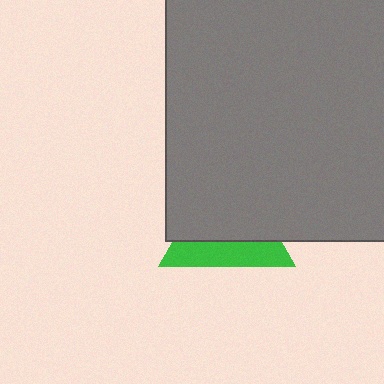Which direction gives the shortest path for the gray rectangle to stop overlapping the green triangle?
Moving up gives the shortest separation.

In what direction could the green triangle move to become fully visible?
The green triangle could move down. That would shift it out from behind the gray rectangle entirely.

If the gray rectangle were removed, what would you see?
You would see the complete green triangle.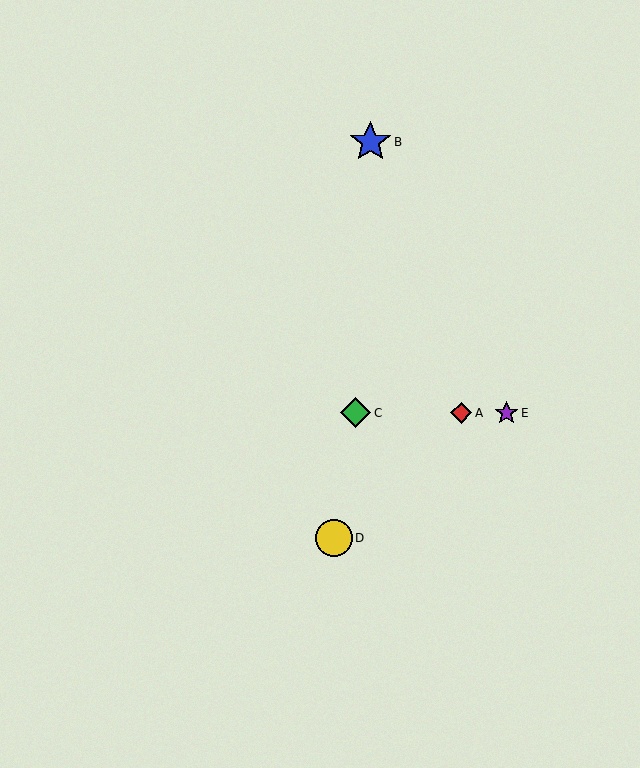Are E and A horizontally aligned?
Yes, both are at y≈413.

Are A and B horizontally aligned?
No, A is at y≈413 and B is at y≈142.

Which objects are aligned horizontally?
Objects A, C, E are aligned horizontally.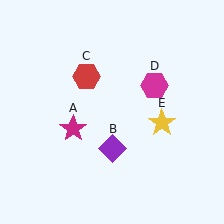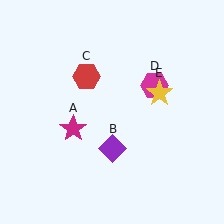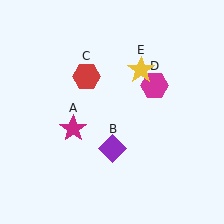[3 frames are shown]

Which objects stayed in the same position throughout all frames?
Magenta star (object A) and purple diamond (object B) and red hexagon (object C) and magenta hexagon (object D) remained stationary.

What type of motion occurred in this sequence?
The yellow star (object E) rotated counterclockwise around the center of the scene.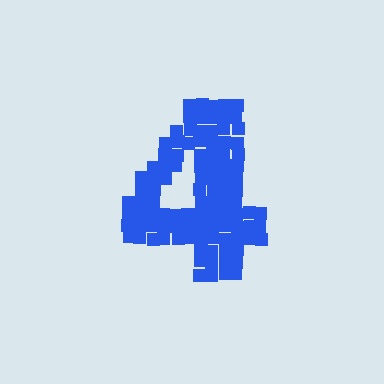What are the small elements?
The small elements are squares.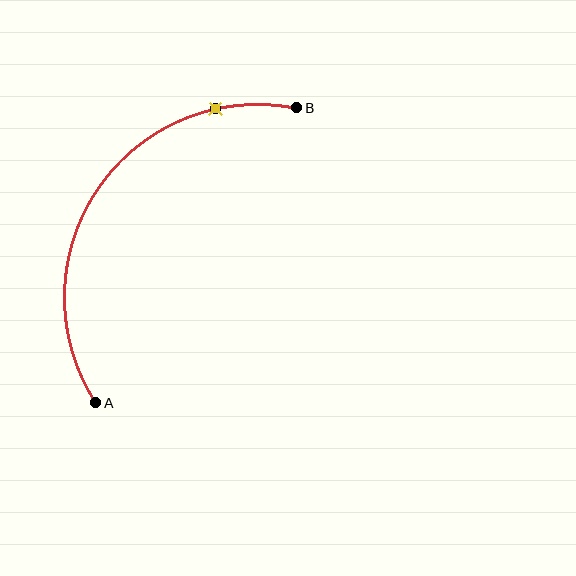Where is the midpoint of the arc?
The arc midpoint is the point on the curve farthest from the straight line joining A and B. It sits above and to the left of that line.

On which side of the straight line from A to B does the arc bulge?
The arc bulges above and to the left of the straight line connecting A and B.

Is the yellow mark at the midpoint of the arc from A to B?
No. The yellow mark lies on the arc but is closer to endpoint B. The arc midpoint would be at the point on the curve equidistant along the arc from both A and B.